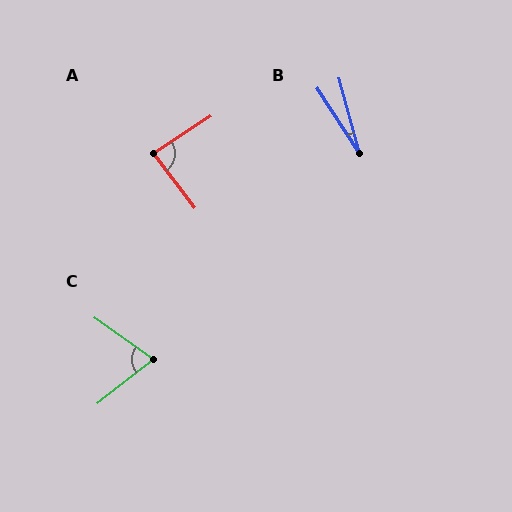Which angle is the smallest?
B, at approximately 18 degrees.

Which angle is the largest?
A, at approximately 86 degrees.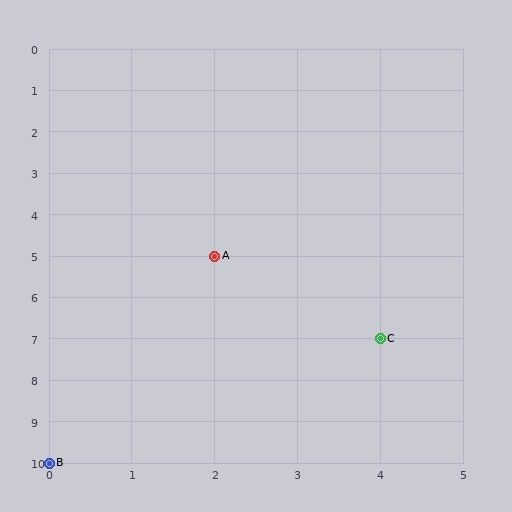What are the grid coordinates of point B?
Point B is at grid coordinates (0, 10).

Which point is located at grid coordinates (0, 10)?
Point B is at (0, 10).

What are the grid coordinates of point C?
Point C is at grid coordinates (4, 7).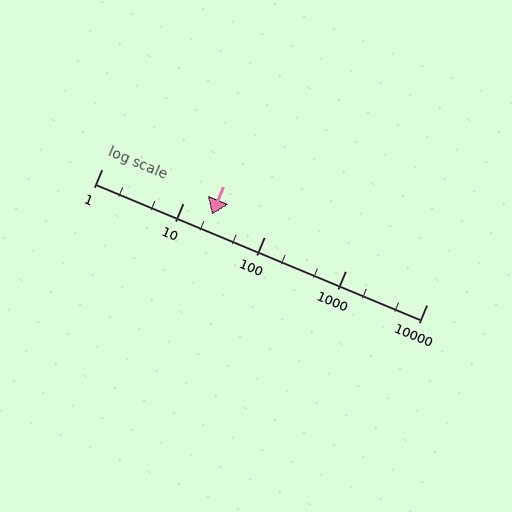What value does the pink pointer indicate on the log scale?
The pointer indicates approximately 23.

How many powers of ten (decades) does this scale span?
The scale spans 4 decades, from 1 to 10000.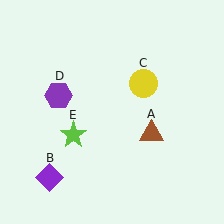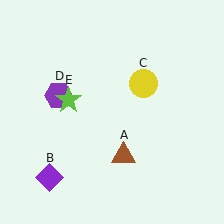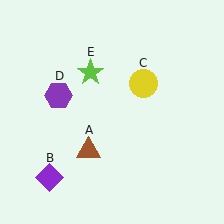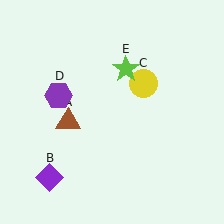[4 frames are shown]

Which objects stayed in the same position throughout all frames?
Purple diamond (object B) and yellow circle (object C) and purple hexagon (object D) remained stationary.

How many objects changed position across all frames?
2 objects changed position: brown triangle (object A), lime star (object E).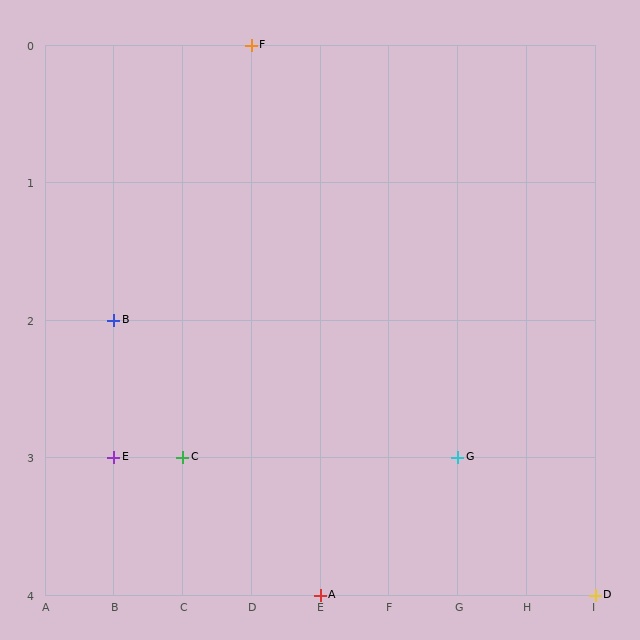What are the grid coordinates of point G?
Point G is at grid coordinates (G, 3).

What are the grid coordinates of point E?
Point E is at grid coordinates (B, 3).